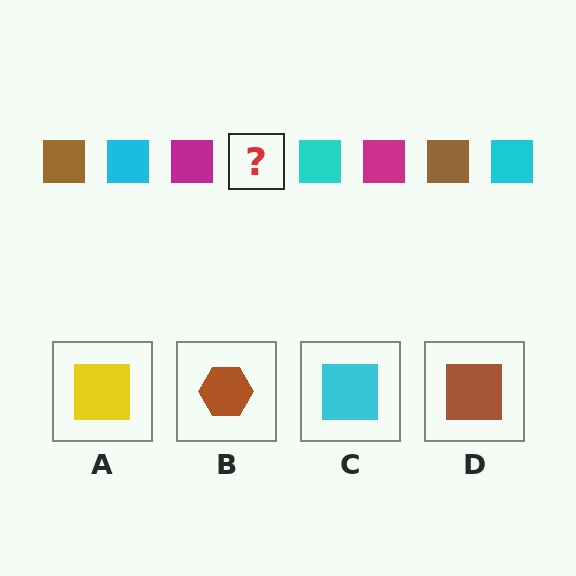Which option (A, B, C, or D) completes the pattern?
D.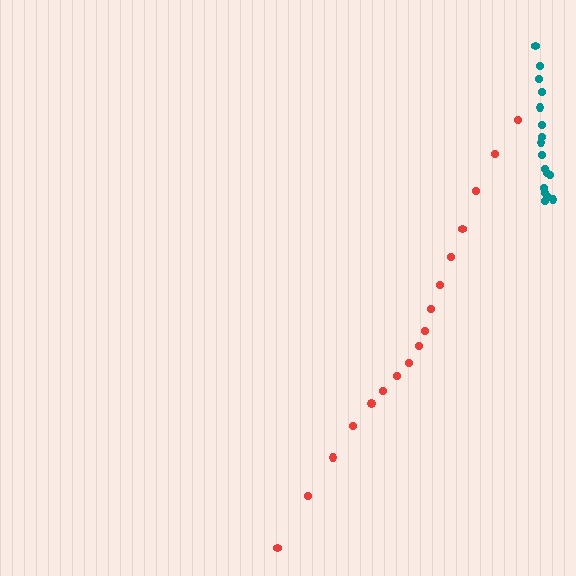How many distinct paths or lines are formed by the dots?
There are 2 distinct paths.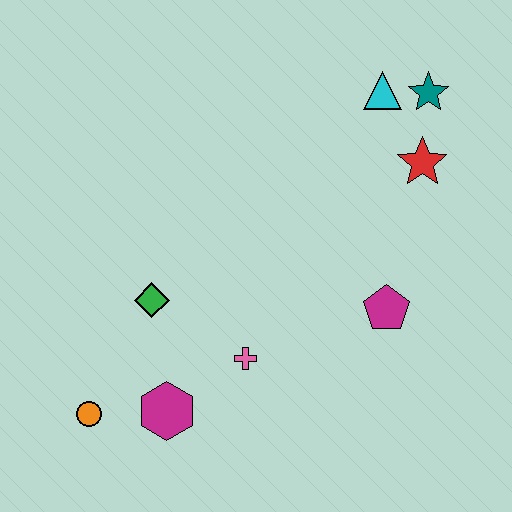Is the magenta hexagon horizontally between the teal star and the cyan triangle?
No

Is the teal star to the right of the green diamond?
Yes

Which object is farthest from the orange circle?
The teal star is farthest from the orange circle.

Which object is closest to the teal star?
The cyan triangle is closest to the teal star.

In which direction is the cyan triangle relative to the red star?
The cyan triangle is above the red star.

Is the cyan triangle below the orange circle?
No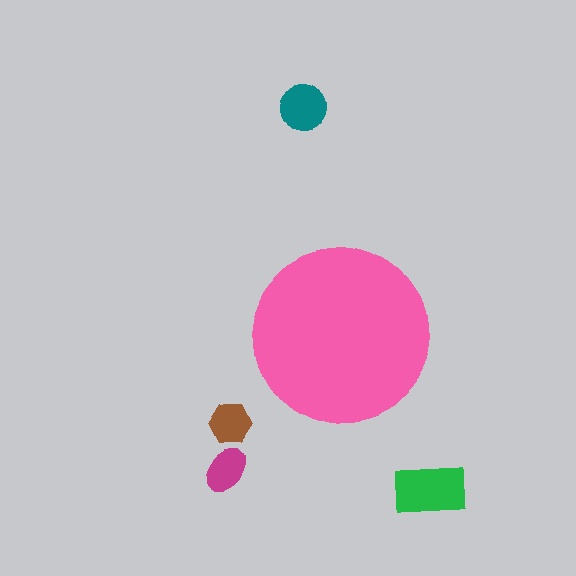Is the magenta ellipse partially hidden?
No, the magenta ellipse is fully visible.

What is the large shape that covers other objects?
A pink circle.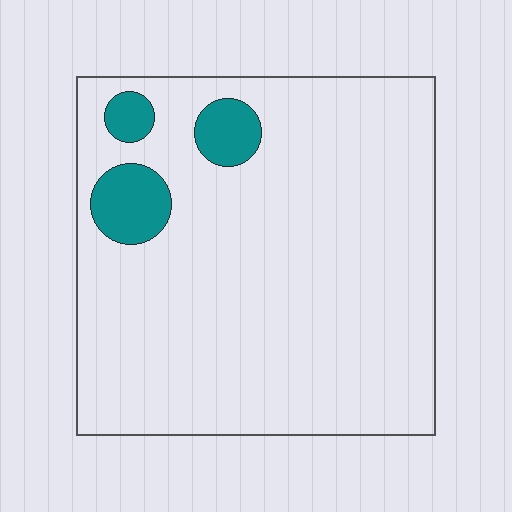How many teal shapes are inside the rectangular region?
3.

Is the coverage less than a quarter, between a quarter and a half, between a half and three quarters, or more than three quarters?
Less than a quarter.